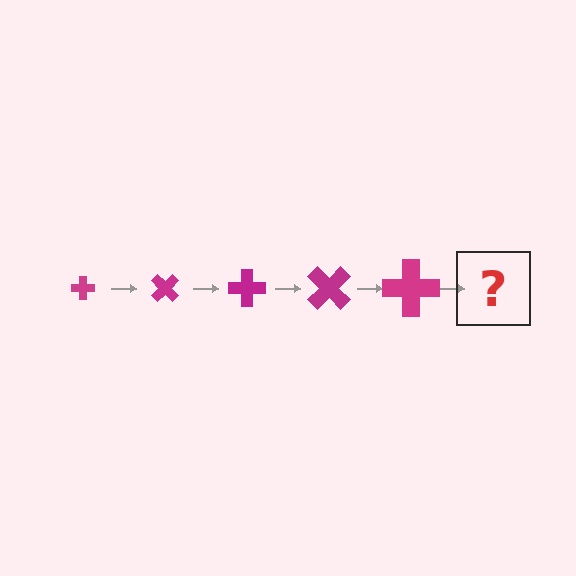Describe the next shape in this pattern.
It should be a cross, larger than the previous one and rotated 225 degrees from the start.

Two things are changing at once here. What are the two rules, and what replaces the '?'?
The two rules are that the cross grows larger each step and it rotates 45 degrees each step. The '?' should be a cross, larger than the previous one and rotated 225 degrees from the start.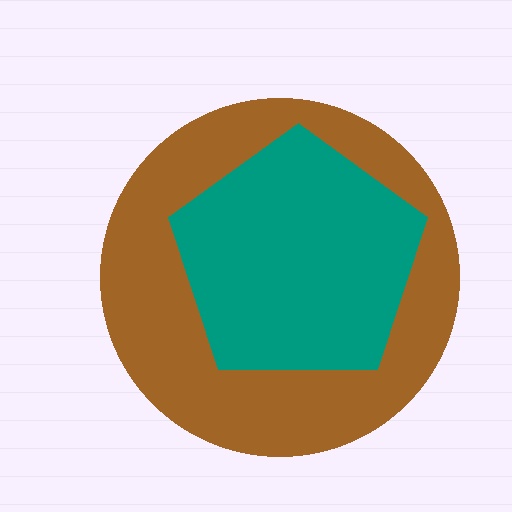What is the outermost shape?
The brown circle.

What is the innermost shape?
The teal pentagon.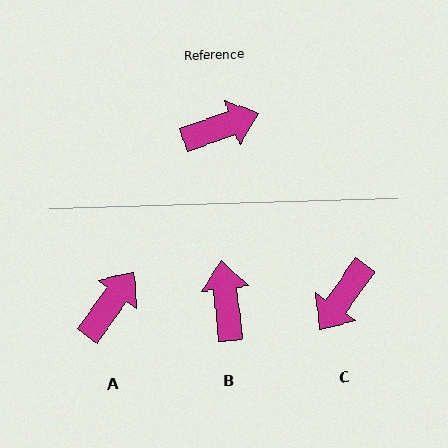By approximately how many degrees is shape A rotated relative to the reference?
Approximately 35 degrees counter-clockwise.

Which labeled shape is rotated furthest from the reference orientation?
C, about 144 degrees away.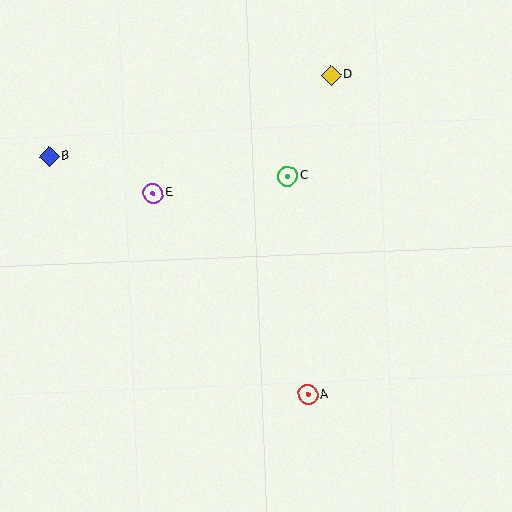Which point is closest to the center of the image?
Point C at (287, 176) is closest to the center.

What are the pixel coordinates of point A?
Point A is at (308, 395).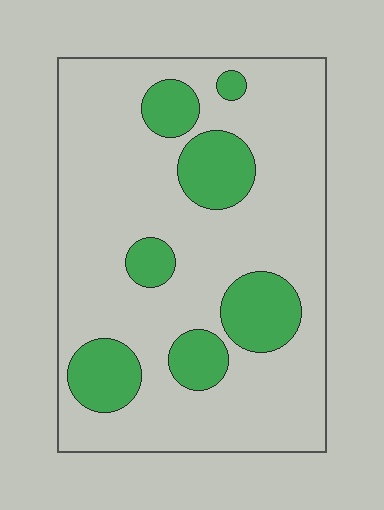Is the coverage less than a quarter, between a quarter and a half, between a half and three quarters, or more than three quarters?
Less than a quarter.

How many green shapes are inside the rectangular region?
7.